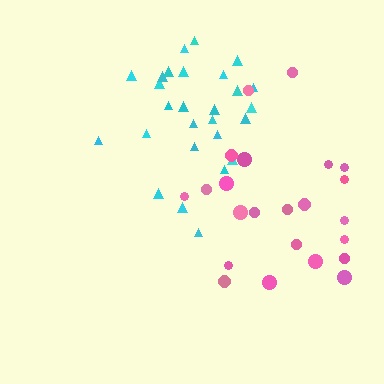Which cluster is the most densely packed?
Cyan.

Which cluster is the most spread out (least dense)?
Pink.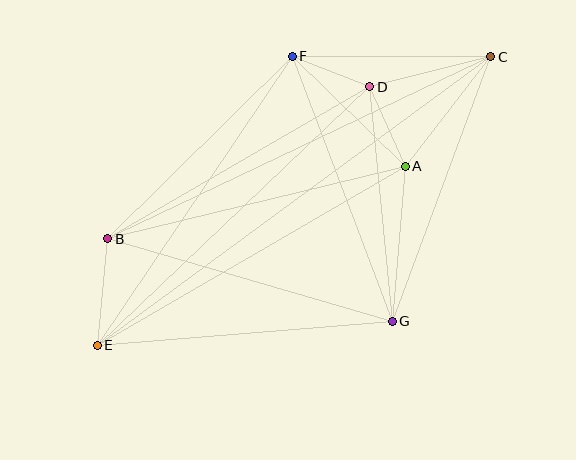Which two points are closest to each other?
Points D and F are closest to each other.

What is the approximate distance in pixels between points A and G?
The distance between A and G is approximately 155 pixels.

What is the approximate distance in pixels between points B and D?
The distance between B and D is approximately 303 pixels.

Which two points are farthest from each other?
Points C and E are farthest from each other.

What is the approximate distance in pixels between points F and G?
The distance between F and G is approximately 283 pixels.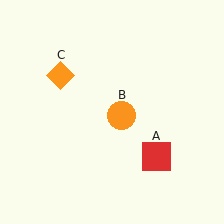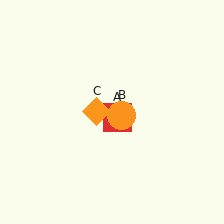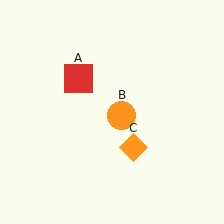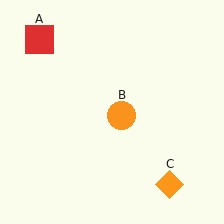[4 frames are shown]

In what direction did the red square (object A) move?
The red square (object A) moved up and to the left.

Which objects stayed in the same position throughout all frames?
Orange circle (object B) remained stationary.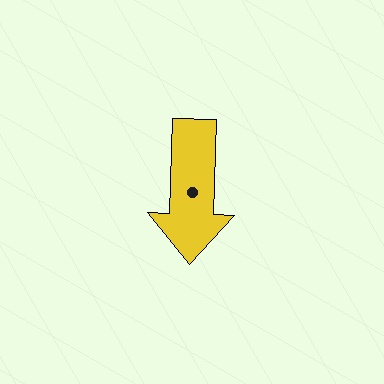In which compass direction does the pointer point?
South.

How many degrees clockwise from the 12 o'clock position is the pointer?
Approximately 182 degrees.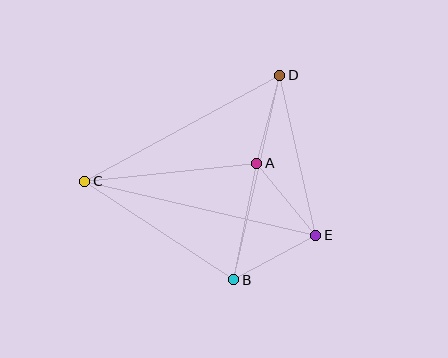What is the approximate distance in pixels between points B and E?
The distance between B and E is approximately 93 pixels.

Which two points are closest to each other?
Points A and D are closest to each other.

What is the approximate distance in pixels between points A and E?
The distance between A and E is approximately 93 pixels.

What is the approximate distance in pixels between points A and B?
The distance between A and B is approximately 119 pixels.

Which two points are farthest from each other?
Points C and E are farthest from each other.